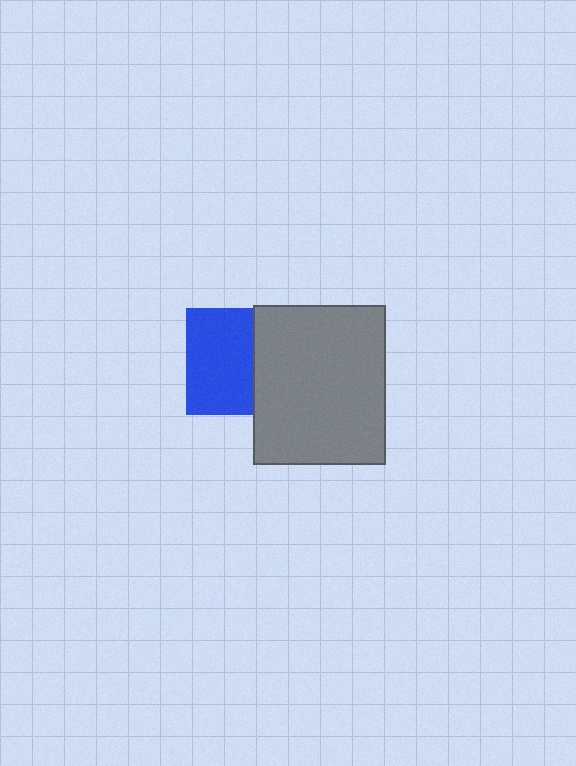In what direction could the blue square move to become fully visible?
The blue square could move left. That would shift it out from behind the gray rectangle entirely.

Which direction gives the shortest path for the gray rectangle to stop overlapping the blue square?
Moving right gives the shortest separation.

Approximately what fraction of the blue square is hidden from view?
Roughly 37% of the blue square is hidden behind the gray rectangle.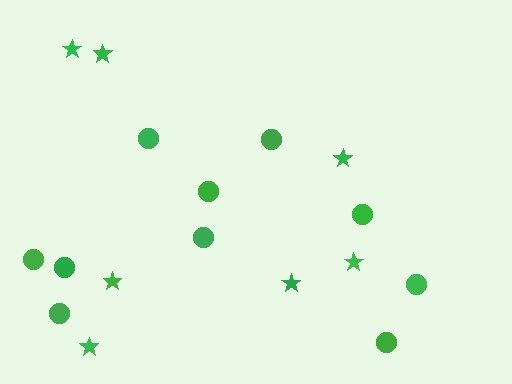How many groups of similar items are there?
There are 2 groups: one group of circles (10) and one group of stars (7).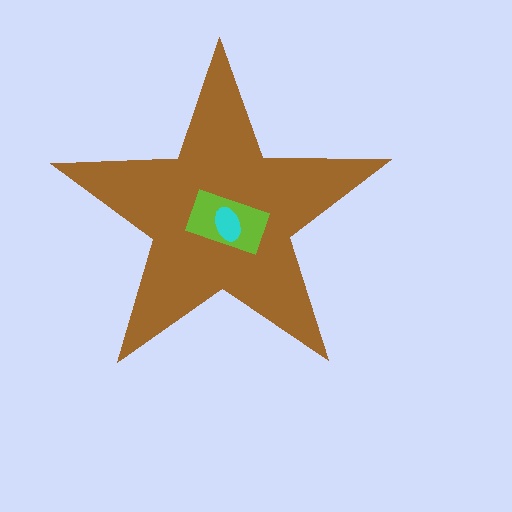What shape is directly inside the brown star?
The lime rectangle.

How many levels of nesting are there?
3.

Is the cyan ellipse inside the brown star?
Yes.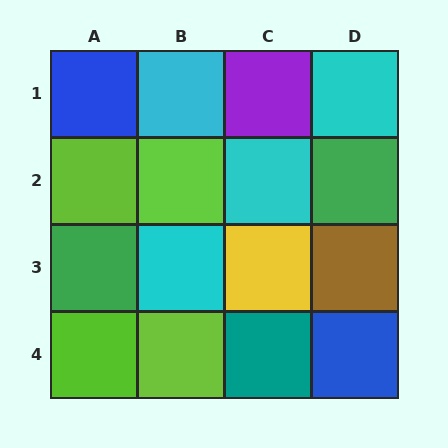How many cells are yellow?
1 cell is yellow.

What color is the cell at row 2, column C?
Cyan.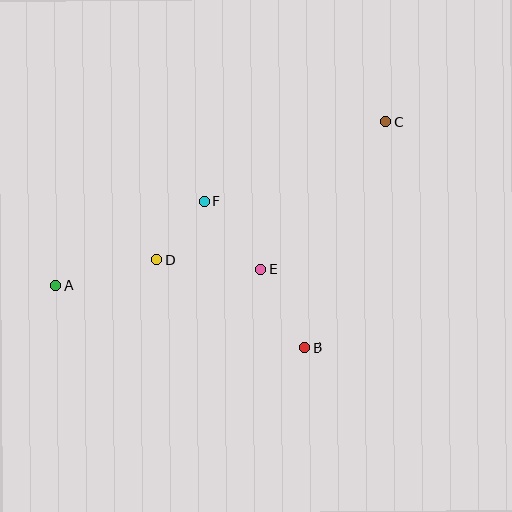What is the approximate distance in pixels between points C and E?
The distance between C and E is approximately 193 pixels.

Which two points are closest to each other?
Points D and F are closest to each other.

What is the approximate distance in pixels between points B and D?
The distance between B and D is approximately 172 pixels.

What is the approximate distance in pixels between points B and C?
The distance between B and C is approximately 240 pixels.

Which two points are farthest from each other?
Points A and C are farthest from each other.